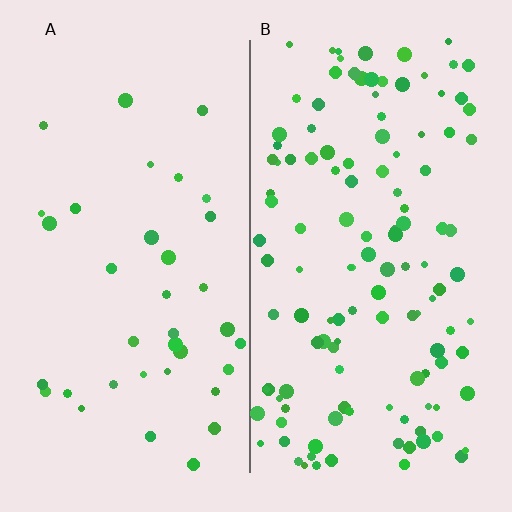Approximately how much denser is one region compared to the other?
Approximately 3.3× — region B over region A.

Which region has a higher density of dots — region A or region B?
B (the right).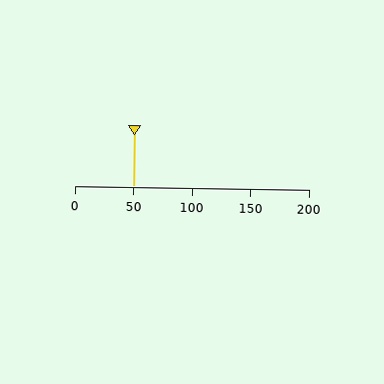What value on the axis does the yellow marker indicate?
The marker indicates approximately 50.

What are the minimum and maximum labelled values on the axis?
The axis runs from 0 to 200.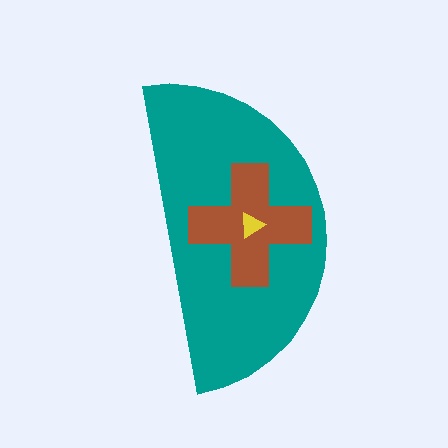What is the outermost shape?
The teal semicircle.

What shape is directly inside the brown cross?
The yellow triangle.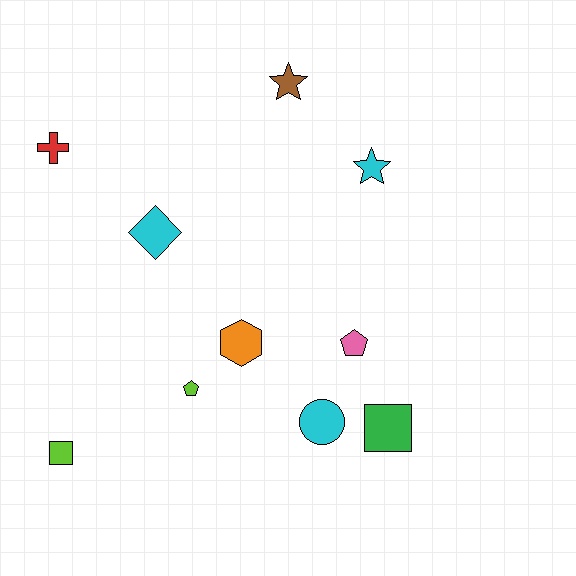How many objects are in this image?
There are 10 objects.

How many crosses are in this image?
There is 1 cross.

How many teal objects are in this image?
There are no teal objects.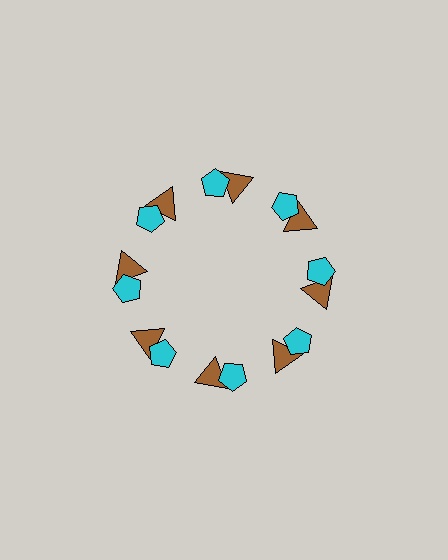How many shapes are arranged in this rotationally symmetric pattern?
There are 16 shapes, arranged in 8 groups of 2.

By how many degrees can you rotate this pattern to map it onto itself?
The pattern maps onto itself every 45 degrees of rotation.